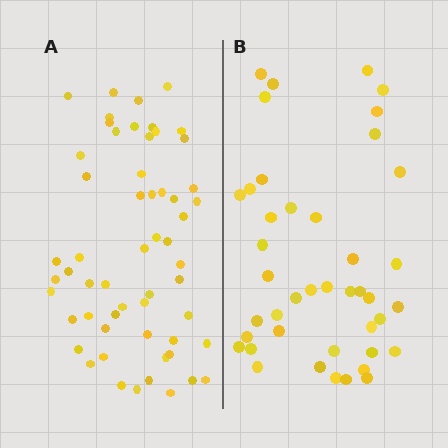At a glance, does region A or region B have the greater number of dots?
Region A (the left region) has more dots.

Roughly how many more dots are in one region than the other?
Region A has approximately 15 more dots than region B.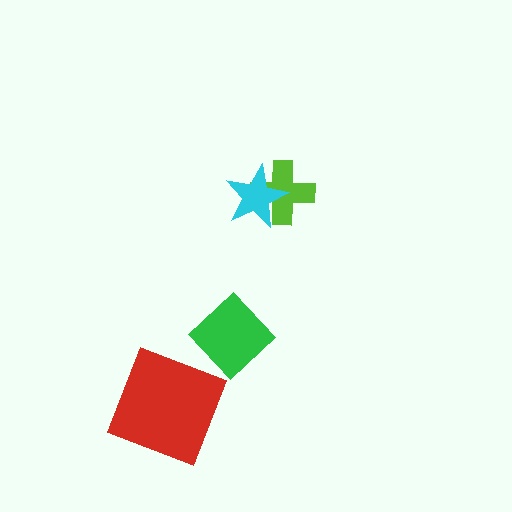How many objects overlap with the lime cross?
1 object overlaps with the lime cross.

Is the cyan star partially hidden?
No, no other shape covers it.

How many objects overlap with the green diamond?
0 objects overlap with the green diamond.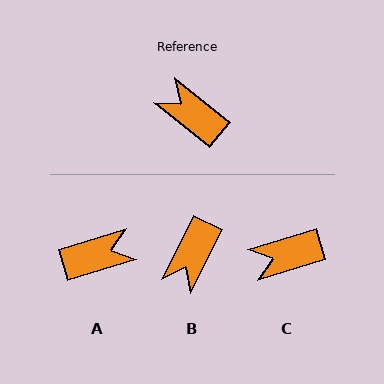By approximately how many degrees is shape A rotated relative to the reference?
Approximately 124 degrees clockwise.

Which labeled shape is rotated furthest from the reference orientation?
A, about 124 degrees away.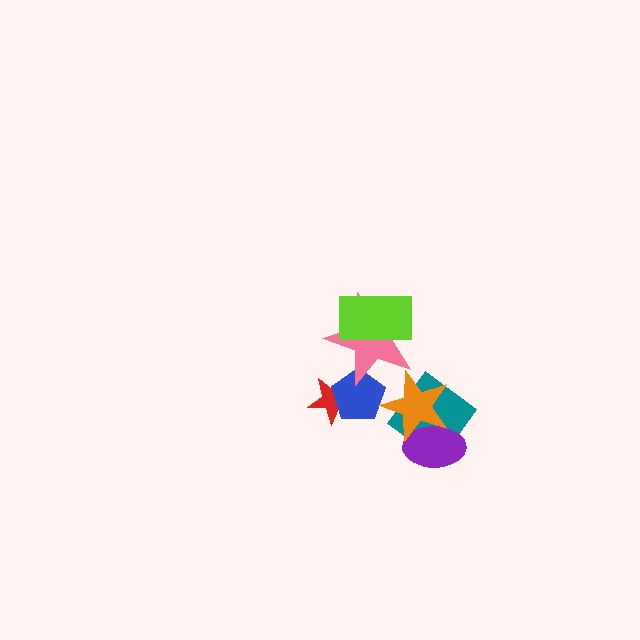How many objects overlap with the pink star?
2 objects overlap with the pink star.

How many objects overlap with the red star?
1 object overlaps with the red star.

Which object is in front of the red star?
The blue pentagon is in front of the red star.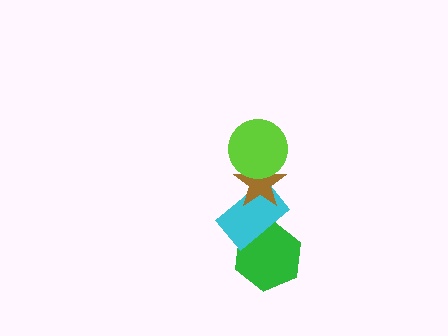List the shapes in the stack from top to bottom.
From top to bottom: the lime circle, the brown star, the cyan rectangle, the green hexagon.